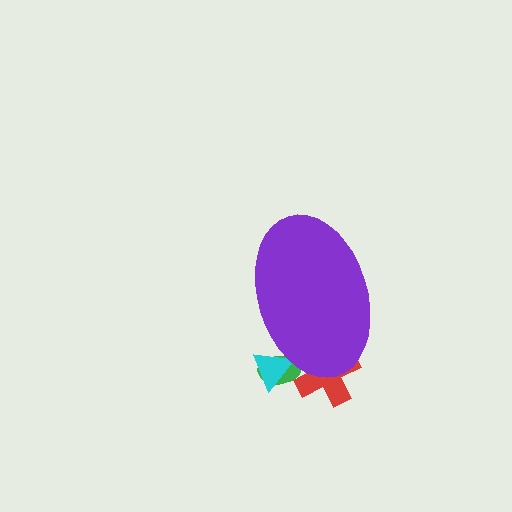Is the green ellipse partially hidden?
Yes, the green ellipse is partially hidden behind the purple ellipse.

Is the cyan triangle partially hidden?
Yes, the cyan triangle is partially hidden behind the purple ellipse.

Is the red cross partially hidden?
Yes, the red cross is partially hidden behind the purple ellipse.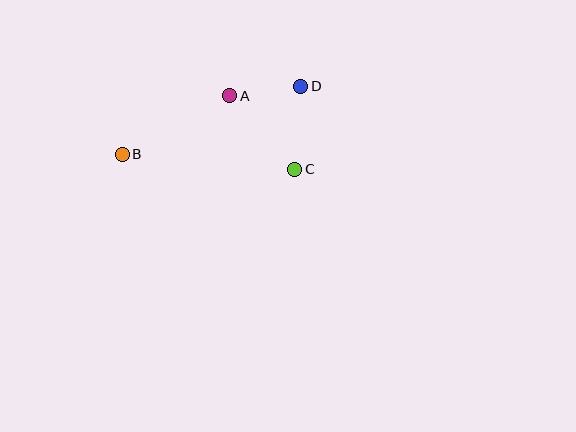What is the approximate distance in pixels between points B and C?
The distance between B and C is approximately 173 pixels.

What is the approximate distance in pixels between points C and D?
The distance between C and D is approximately 83 pixels.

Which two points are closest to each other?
Points A and D are closest to each other.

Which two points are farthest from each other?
Points B and D are farthest from each other.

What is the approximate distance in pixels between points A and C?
The distance between A and C is approximately 98 pixels.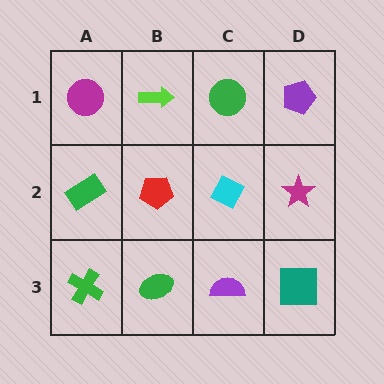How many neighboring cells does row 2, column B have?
4.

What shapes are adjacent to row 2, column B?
A lime arrow (row 1, column B), a green ellipse (row 3, column B), a green rectangle (row 2, column A), a cyan diamond (row 2, column C).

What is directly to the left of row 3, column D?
A purple semicircle.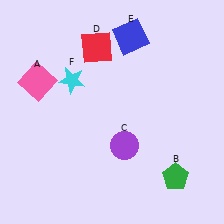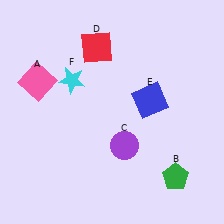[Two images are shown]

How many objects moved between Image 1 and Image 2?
1 object moved between the two images.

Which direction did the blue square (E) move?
The blue square (E) moved down.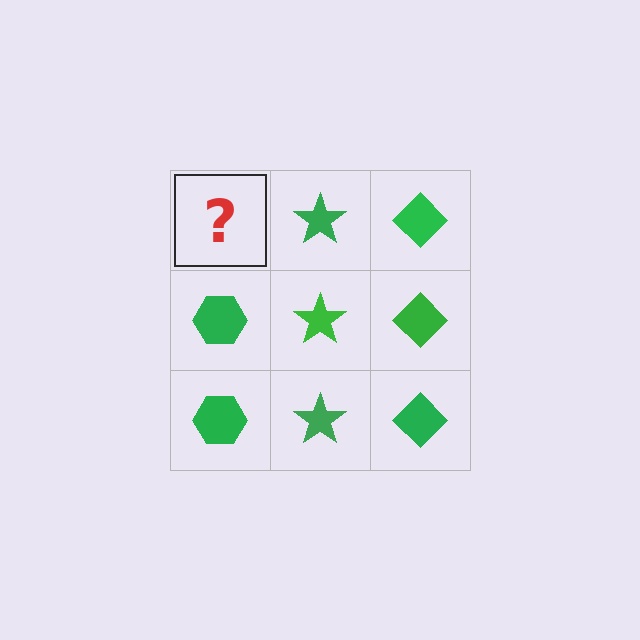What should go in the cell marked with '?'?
The missing cell should contain a green hexagon.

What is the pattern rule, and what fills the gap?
The rule is that each column has a consistent shape. The gap should be filled with a green hexagon.